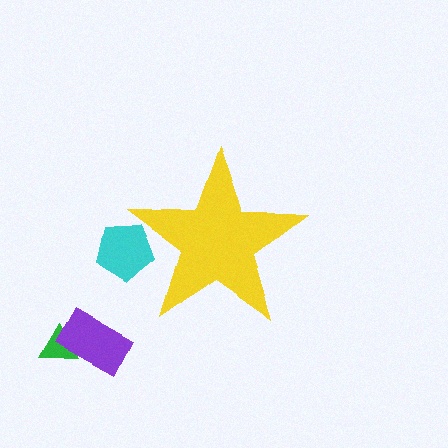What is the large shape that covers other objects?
A yellow star.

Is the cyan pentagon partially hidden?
Yes, the cyan pentagon is partially hidden behind the yellow star.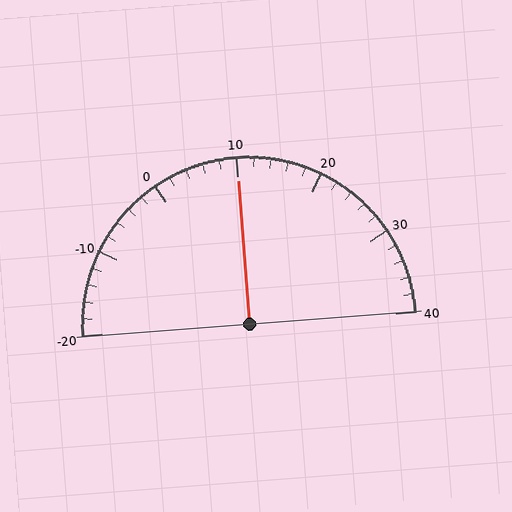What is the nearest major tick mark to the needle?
The nearest major tick mark is 10.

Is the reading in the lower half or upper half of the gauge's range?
The reading is in the upper half of the range (-20 to 40).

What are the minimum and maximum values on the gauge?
The gauge ranges from -20 to 40.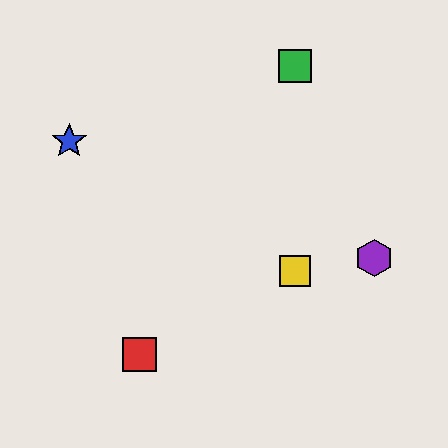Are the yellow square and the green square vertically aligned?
Yes, both are at x≈295.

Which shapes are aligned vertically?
The green square, the yellow square are aligned vertically.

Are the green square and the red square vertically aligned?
No, the green square is at x≈295 and the red square is at x≈139.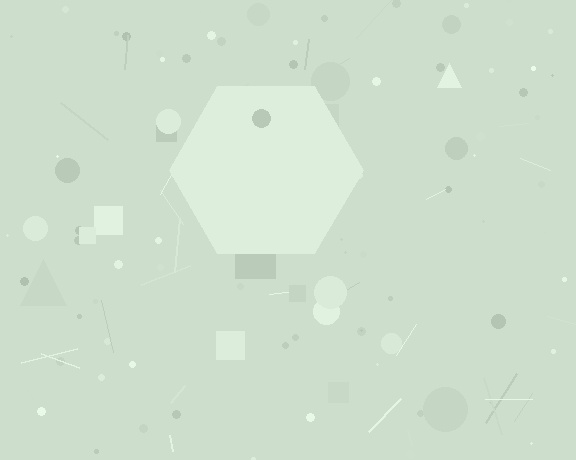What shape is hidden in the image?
A hexagon is hidden in the image.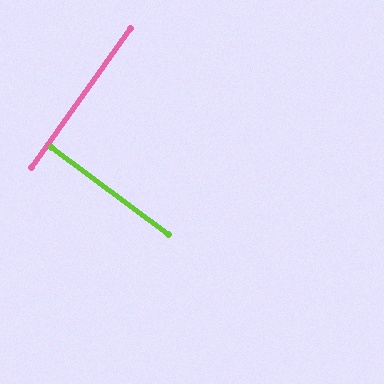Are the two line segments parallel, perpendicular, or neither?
Perpendicular — they meet at approximately 89°.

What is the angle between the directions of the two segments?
Approximately 89 degrees.